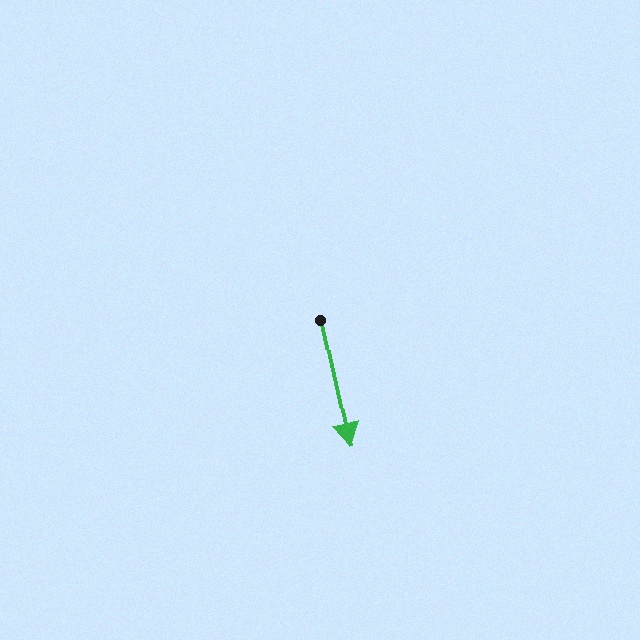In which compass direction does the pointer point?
South.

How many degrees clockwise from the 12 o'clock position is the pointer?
Approximately 167 degrees.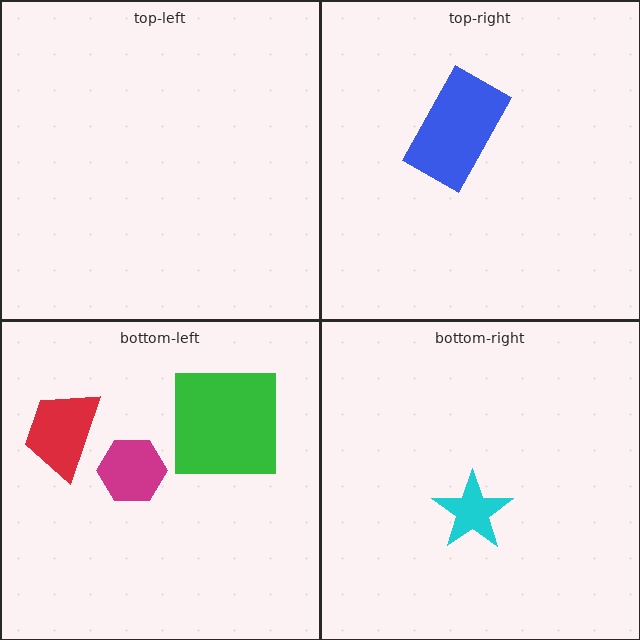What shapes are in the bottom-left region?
The green square, the magenta hexagon, the red trapezoid.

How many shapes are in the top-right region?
1.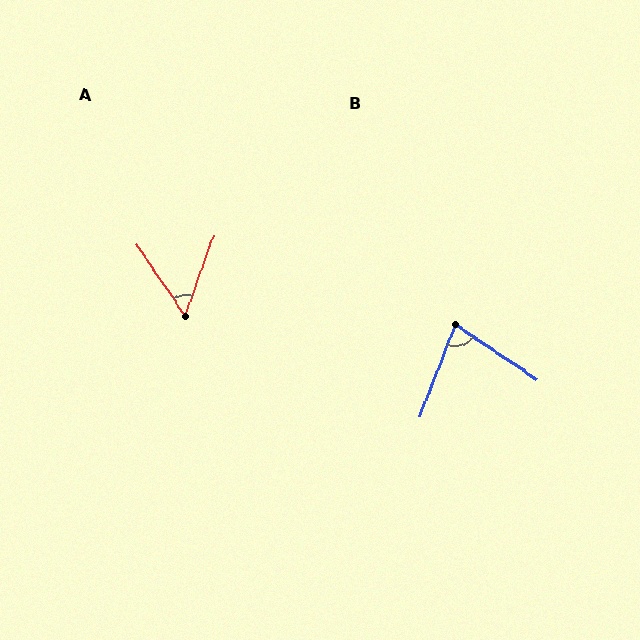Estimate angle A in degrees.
Approximately 54 degrees.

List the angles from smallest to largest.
A (54°), B (77°).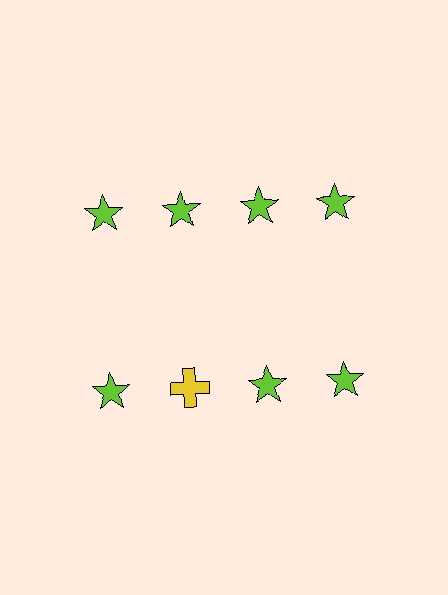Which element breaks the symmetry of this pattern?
The yellow cross in the second row, second from left column breaks the symmetry. All other shapes are lime stars.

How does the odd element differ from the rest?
It differs in both color (yellow instead of lime) and shape (cross instead of star).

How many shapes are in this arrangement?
There are 8 shapes arranged in a grid pattern.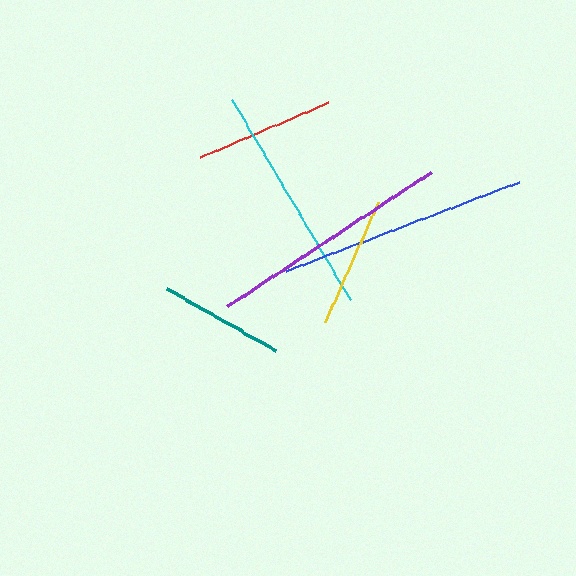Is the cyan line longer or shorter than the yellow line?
The cyan line is longer than the yellow line.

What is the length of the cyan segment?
The cyan segment is approximately 233 pixels long.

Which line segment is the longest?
The blue line is the longest at approximately 250 pixels.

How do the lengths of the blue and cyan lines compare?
The blue and cyan lines are approximately the same length.